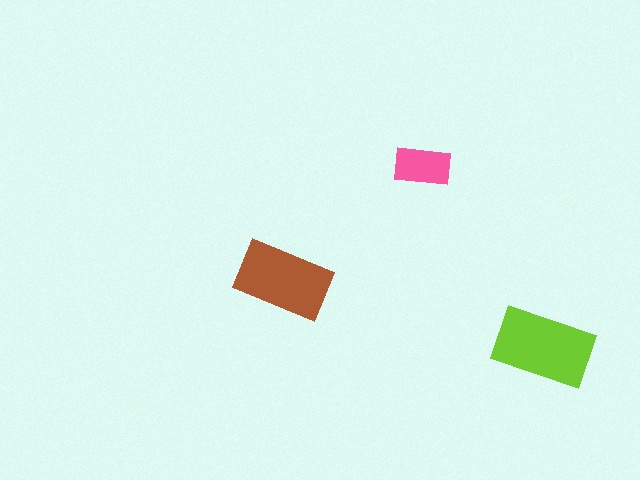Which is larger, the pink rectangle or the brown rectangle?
The brown one.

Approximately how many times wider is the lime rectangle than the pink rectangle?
About 1.5 times wider.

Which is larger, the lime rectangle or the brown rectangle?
The lime one.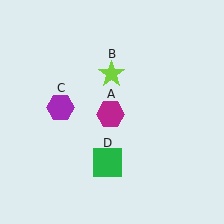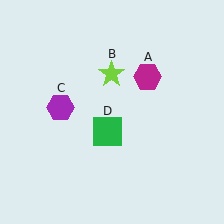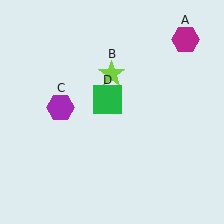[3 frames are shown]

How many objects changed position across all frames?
2 objects changed position: magenta hexagon (object A), green square (object D).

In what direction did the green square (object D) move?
The green square (object D) moved up.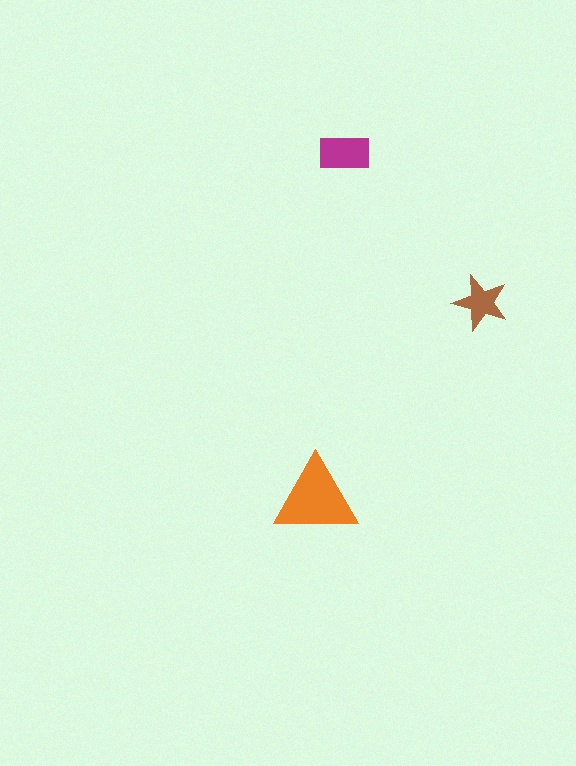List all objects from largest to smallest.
The orange triangle, the magenta rectangle, the brown star.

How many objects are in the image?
There are 3 objects in the image.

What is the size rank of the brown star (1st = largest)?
3rd.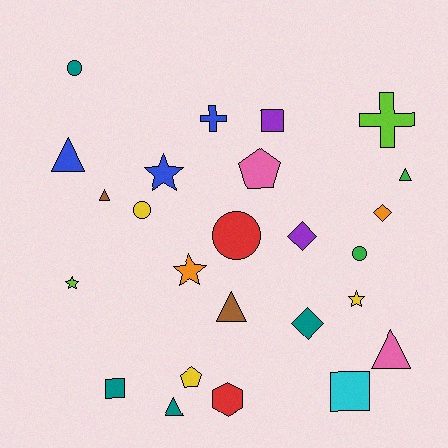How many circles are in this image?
There are 4 circles.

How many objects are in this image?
There are 25 objects.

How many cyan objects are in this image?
There is 1 cyan object.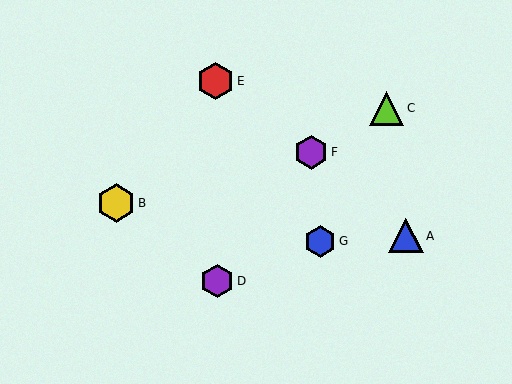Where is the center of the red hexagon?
The center of the red hexagon is at (215, 81).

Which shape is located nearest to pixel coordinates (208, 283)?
The purple hexagon (labeled D) at (217, 281) is nearest to that location.